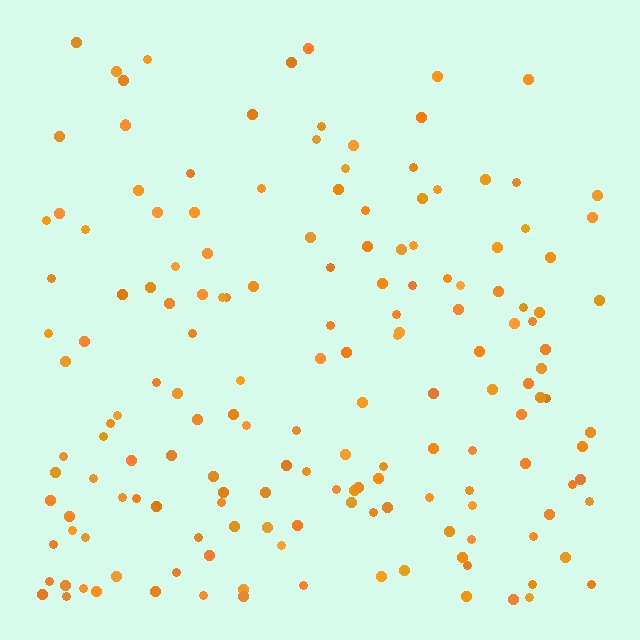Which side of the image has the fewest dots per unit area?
The top.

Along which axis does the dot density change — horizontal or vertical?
Vertical.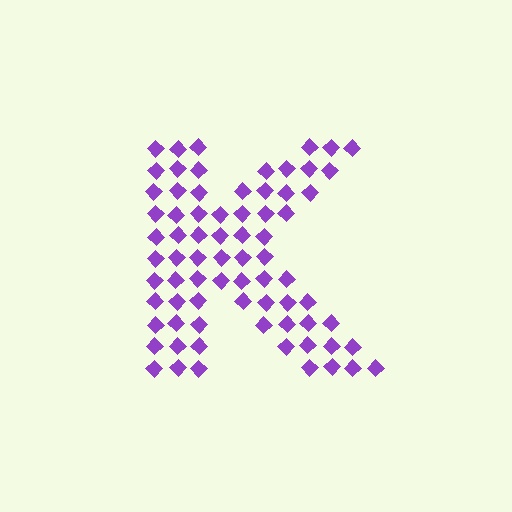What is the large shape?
The large shape is the letter K.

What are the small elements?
The small elements are diamonds.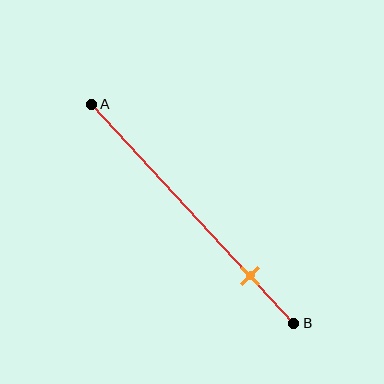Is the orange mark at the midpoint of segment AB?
No, the mark is at about 80% from A, not at the 50% midpoint.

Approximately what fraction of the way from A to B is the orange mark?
The orange mark is approximately 80% of the way from A to B.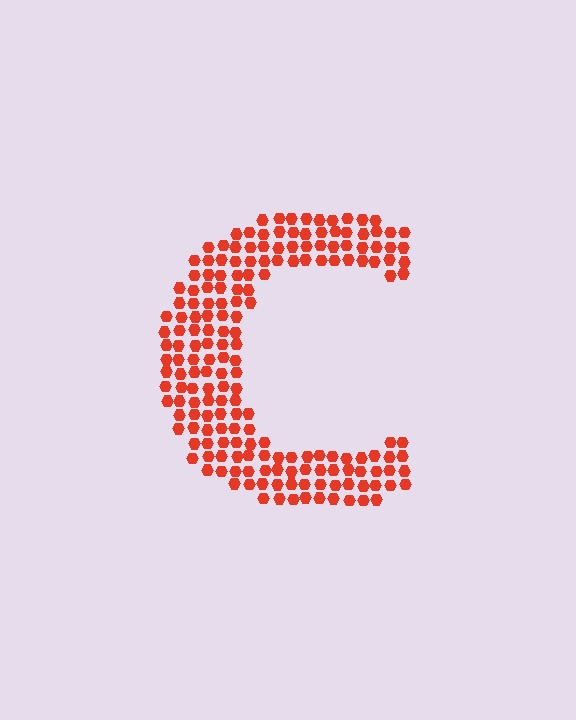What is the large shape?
The large shape is the letter C.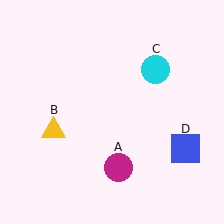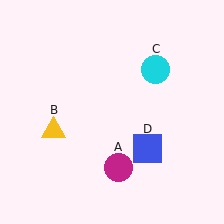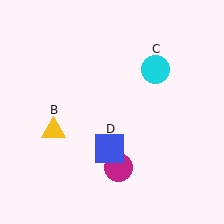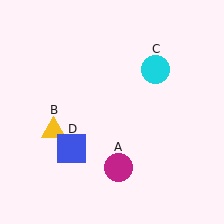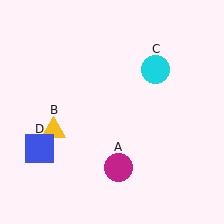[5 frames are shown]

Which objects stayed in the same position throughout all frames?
Magenta circle (object A) and yellow triangle (object B) and cyan circle (object C) remained stationary.